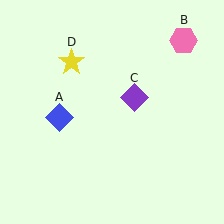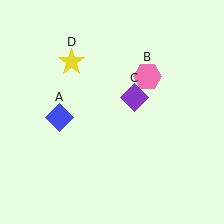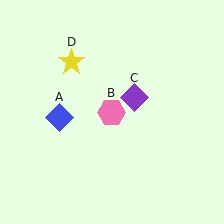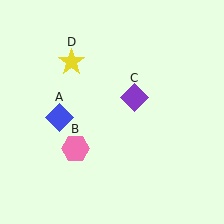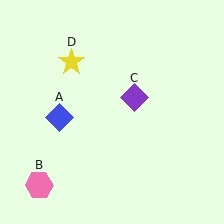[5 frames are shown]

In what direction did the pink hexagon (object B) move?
The pink hexagon (object B) moved down and to the left.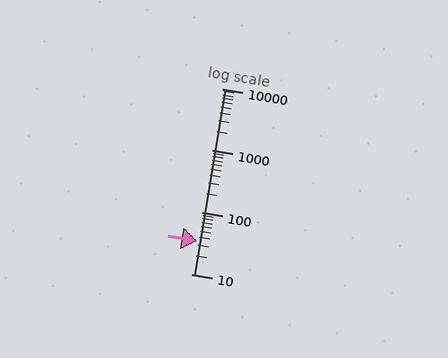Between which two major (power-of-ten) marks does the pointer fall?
The pointer is between 10 and 100.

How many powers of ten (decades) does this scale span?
The scale spans 3 decades, from 10 to 10000.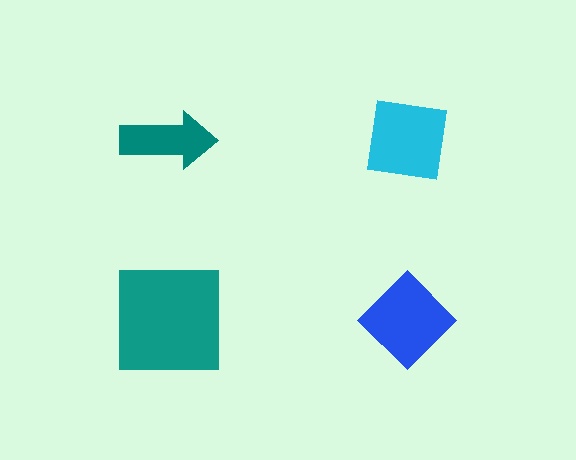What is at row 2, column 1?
A teal square.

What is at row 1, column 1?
A teal arrow.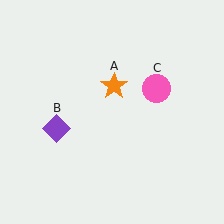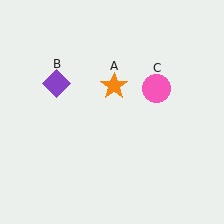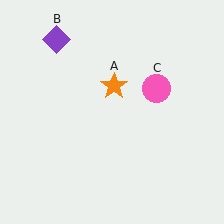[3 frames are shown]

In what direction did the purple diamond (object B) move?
The purple diamond (object B) moved up.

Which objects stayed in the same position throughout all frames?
Orange star (object A) and pink circle (object C) remained stationary.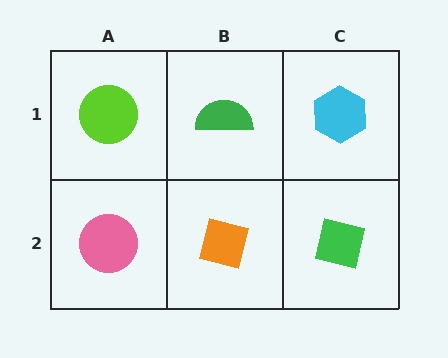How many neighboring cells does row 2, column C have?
2.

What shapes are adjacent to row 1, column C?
A green square (row 2, column C), a green semicircle (row 1, column B).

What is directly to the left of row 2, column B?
A pink circle.